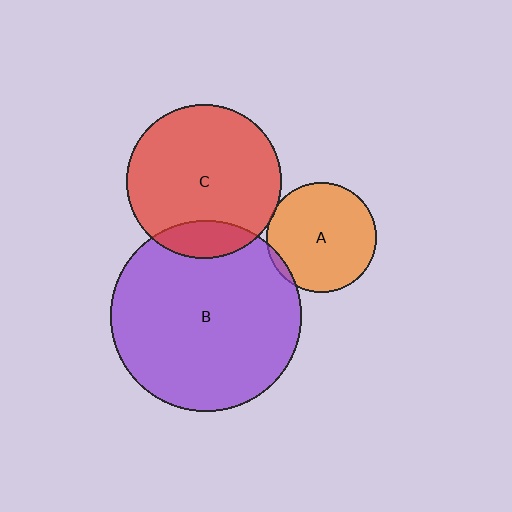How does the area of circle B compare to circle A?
Approximately 3.0 times.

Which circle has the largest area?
Circle B (purple).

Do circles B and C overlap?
Yes.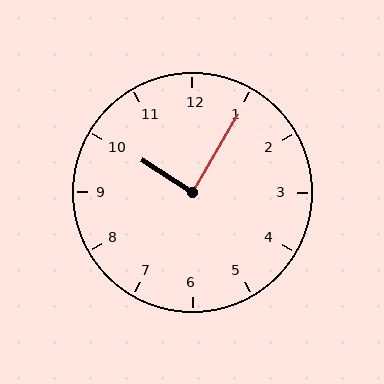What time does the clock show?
10:05.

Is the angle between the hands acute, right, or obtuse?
It is right.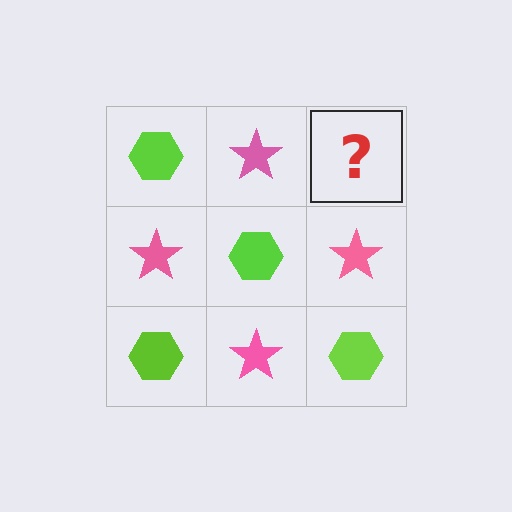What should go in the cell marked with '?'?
The missing cell should contain a lime hexagon.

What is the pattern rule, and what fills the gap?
The rule is that it alternates lime hexagon and pink star in a checkerboard pattern. The gap should be filled with a lime hexagon.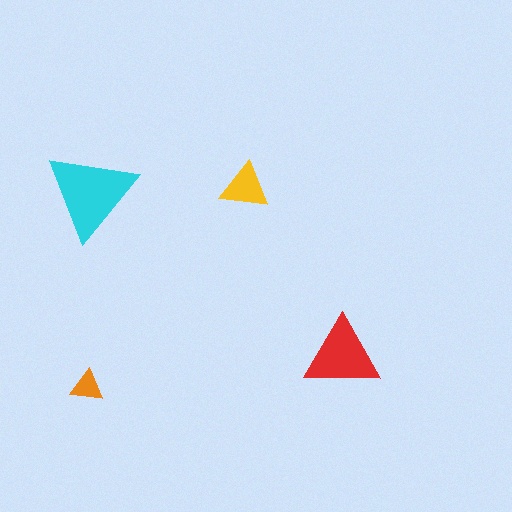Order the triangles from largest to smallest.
the cyan one, the red one, the yellow one, the orange one.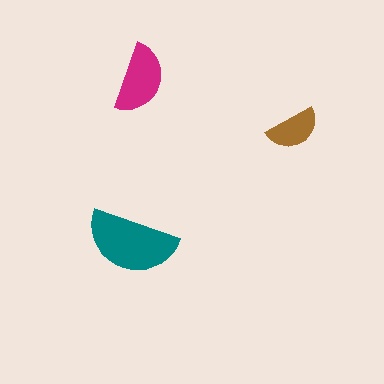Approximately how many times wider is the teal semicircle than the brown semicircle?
About 1.5 times wider.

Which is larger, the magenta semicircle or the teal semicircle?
The teal one.